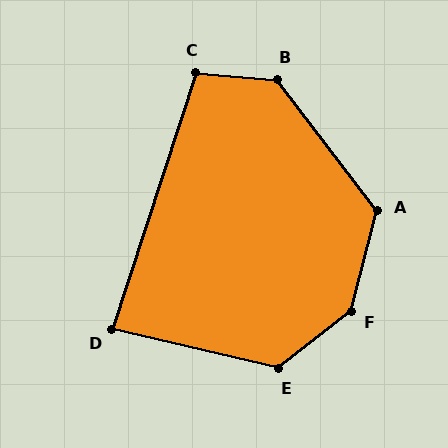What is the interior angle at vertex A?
Approximately 128 degrees (obtuse).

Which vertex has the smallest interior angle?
D, at approximately 85 degrees.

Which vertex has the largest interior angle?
F, at approximately 143 degrees.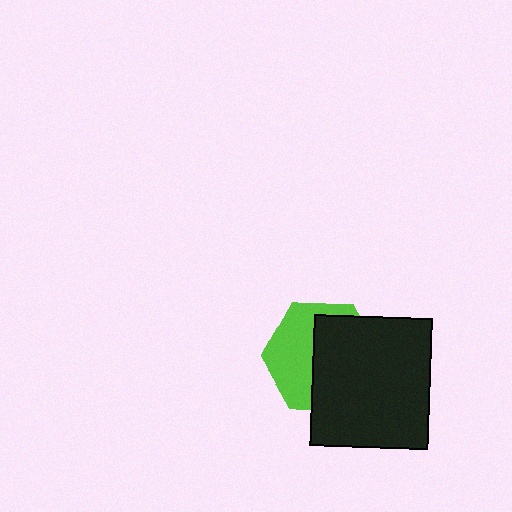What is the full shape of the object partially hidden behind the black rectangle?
The partially hidden object is a lime hexagon.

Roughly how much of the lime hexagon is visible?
A small part of it is visible (roughly 44%).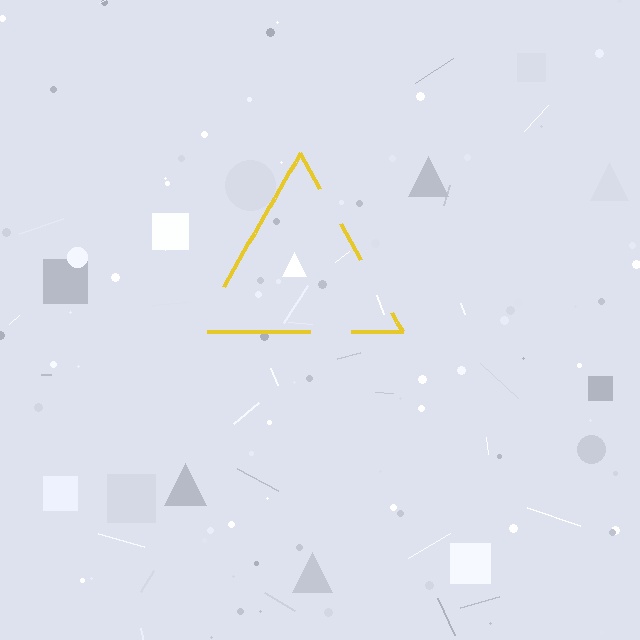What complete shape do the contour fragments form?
The contour fragments form a triangle.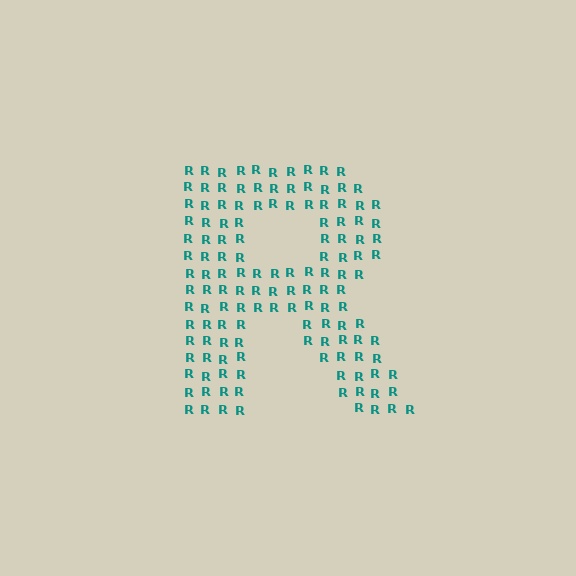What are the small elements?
The small elements are letter R's.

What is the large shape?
The large shape is the letter R.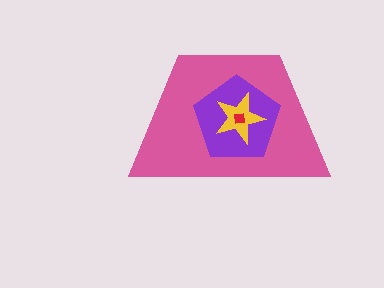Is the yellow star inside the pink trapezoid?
Yes.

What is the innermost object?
The red square.